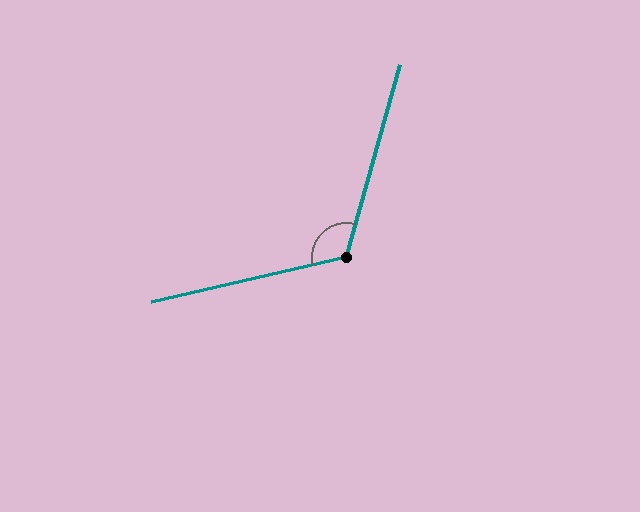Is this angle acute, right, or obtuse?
It is obtuse.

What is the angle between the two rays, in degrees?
Approximately 119 degrees.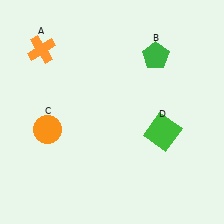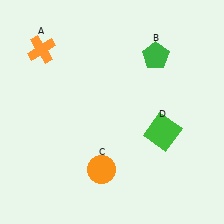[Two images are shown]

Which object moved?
The orange circle (C) moved right.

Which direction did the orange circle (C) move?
The orange circle (C) moved right.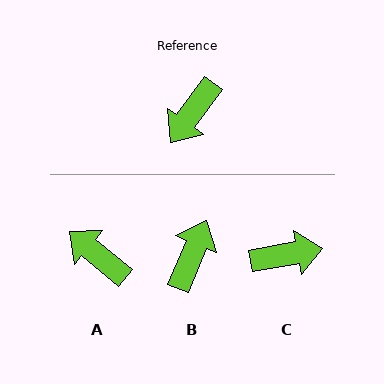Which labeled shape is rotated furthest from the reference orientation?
B, about 167 degrees away.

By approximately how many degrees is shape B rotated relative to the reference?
Approximately 167 degrees clockwise.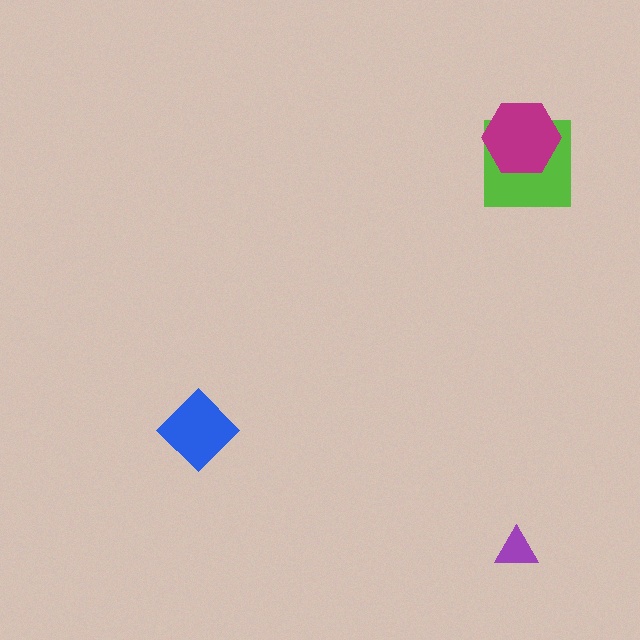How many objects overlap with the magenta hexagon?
1 object overlaps with the magenta hexagon.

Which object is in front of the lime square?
The magenta hexagon is in front of the lime square.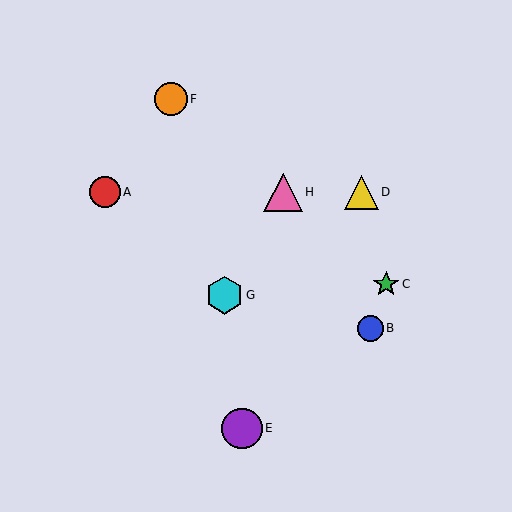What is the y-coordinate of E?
Object E is at y≈428.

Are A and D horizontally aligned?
Yes, both are at y≈192.